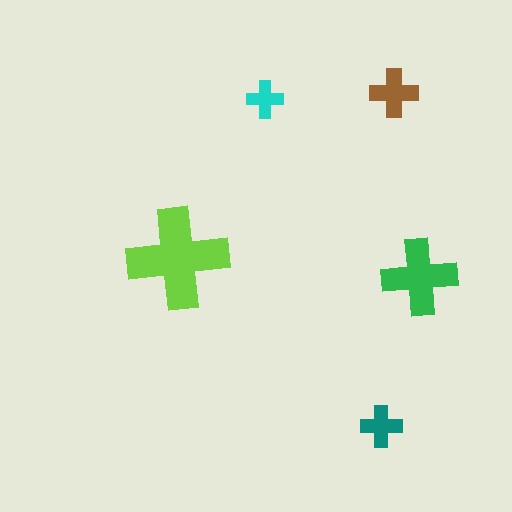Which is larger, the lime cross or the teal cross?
The lime one.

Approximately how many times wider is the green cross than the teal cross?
About 2 times wider.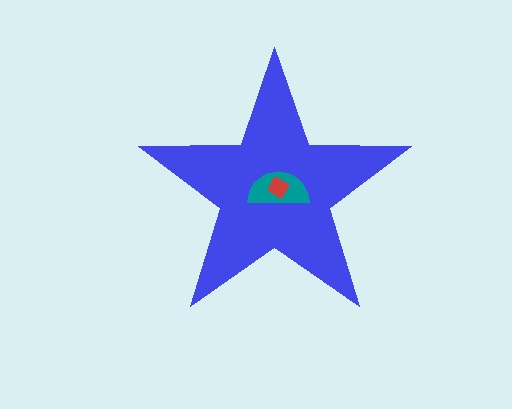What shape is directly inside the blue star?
The teal semicircle.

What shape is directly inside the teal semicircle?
The red diamond.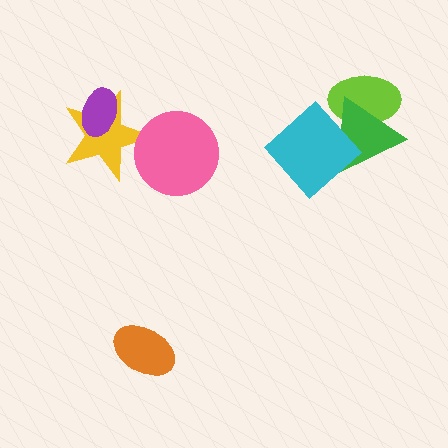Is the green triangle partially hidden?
Yes, it is partially covered by another shape.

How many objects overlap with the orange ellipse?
0 objects overlap with the orange ellipse.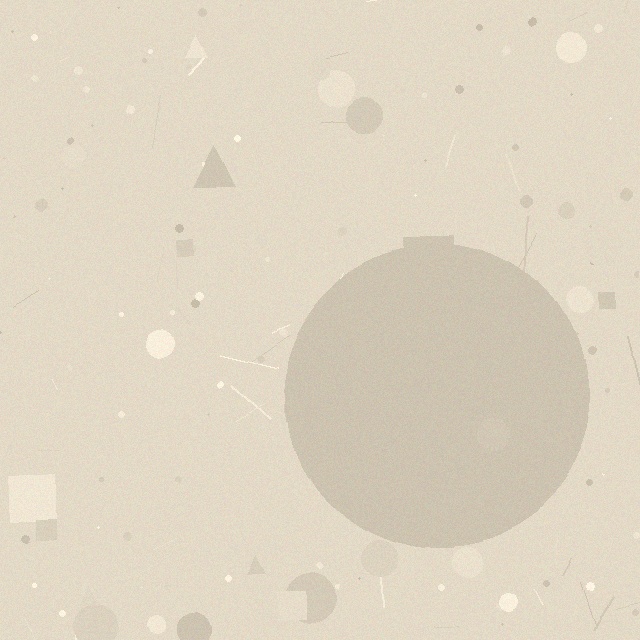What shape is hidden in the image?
A circle is hidden in the image.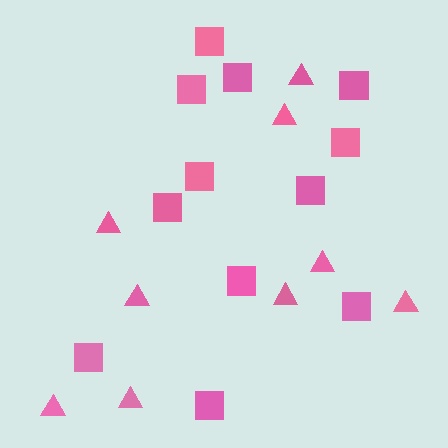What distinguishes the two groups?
There are 2 groups: one group of triangles (9) and one group of squares (12).